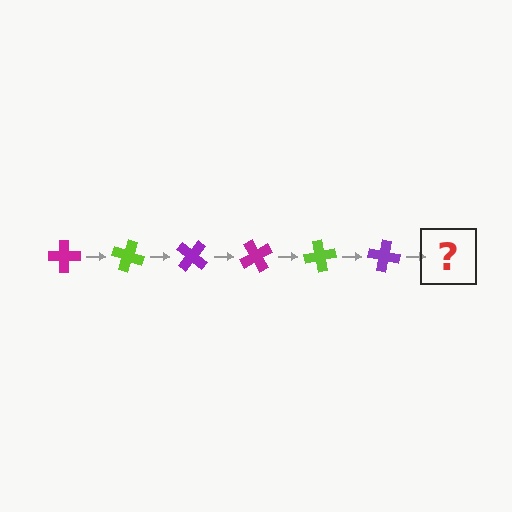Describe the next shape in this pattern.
It should be a magenta cross, rotated 120 degrees from the start.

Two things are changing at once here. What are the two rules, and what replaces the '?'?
The two rules are that it rotates 20 degrees each step and the color cycles through magenta, lime, and purple. The '?' should be a magenta cross, rotated 120 degrees from the start.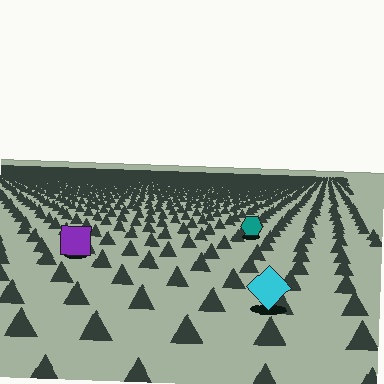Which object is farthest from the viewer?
The teal hexagon is farthest from the viewer. It appears smaller and the ground texture around it is denser.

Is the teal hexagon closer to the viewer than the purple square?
No. The purple square is closer — you can tell from the texture gradient: the ground texture is coarser near it.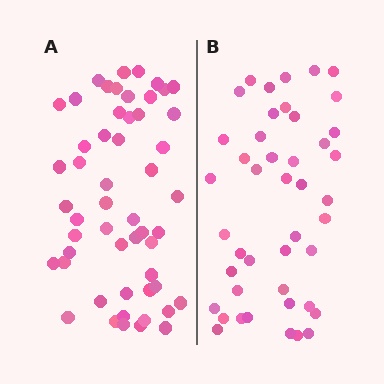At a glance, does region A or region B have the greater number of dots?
Region A (the left region) has more dots.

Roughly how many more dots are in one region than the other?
Region A has roughly 8 or so more dots than region B.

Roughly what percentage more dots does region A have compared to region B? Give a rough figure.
About 20% more.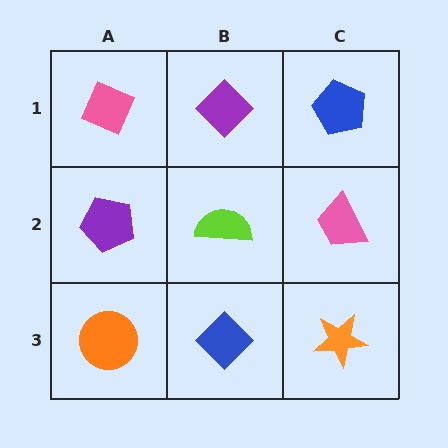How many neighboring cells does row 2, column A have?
3.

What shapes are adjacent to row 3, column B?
A lime semicircle (row 2, column B), an orange circle (row 3, column A), an orange star (row 3, column C).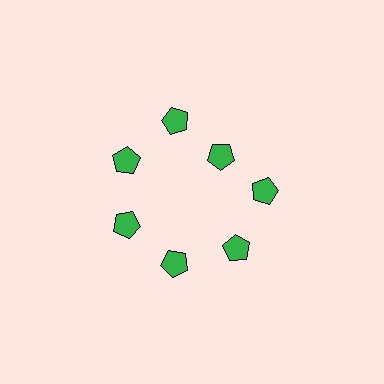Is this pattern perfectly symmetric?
No. The 7 green pentagons are arranged in a ring, but one element near the 1 o'clock position is pulled inward toward the center, breaking the 7-fold rotational symmetry.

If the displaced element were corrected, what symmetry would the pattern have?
It would have 7-fold rotational symmetry — the pattern would map onto itself every 51 degrees.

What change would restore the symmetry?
The symmetry would be restored by moving it outward, back onto the ring so that all 7 pentagons sit at equal angles and equal distance from the center.